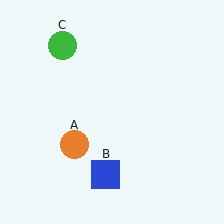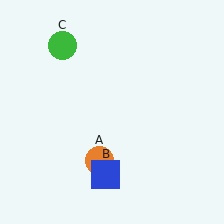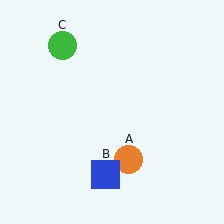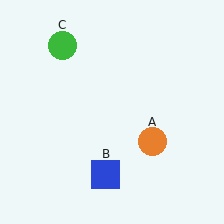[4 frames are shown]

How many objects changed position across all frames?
1 object changed position: orange circle (object A).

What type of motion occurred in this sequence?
The orange circle (object A) rotated counterclockwise around the center of the scene.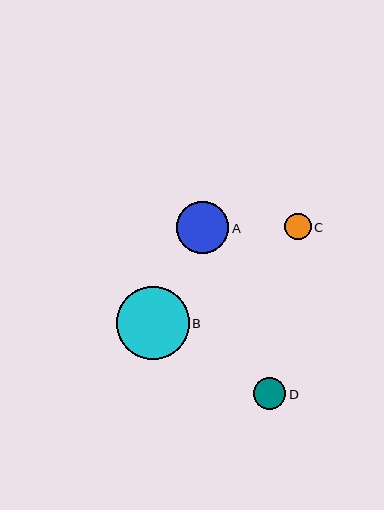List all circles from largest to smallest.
From largest to smallest: B, A, D, C.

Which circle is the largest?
Circle B is the largest with a size of approximately 73 pixels.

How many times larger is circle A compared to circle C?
Circle A is approximately 2.0 times the size of circle C.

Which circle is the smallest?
Circle C is the smallest with a size of approximately 27 pixels.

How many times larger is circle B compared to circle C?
Circle B is approximately 2.7 times the size of circle C.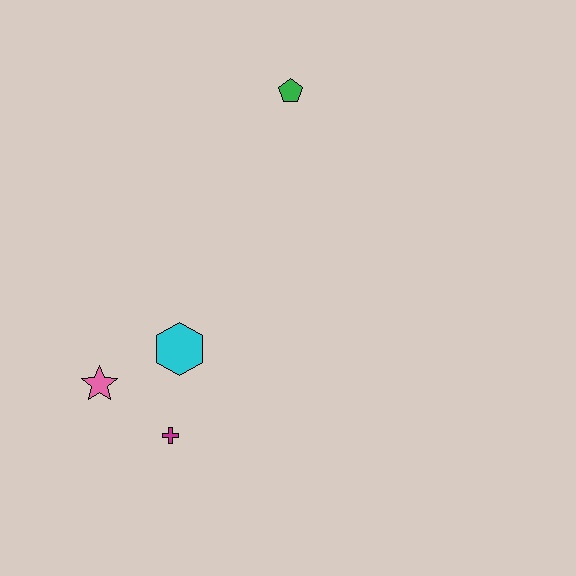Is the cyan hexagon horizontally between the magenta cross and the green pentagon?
Yes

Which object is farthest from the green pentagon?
The magenta cross is farthest from the green pentagon.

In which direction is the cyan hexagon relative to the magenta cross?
The cyan hexagon is above the magenta cross.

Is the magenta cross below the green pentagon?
Yes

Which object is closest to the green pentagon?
The cyan hexagon is closest to the green pentagon.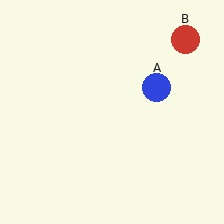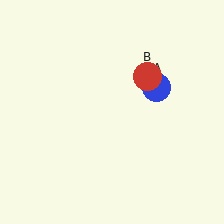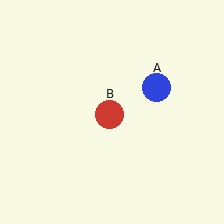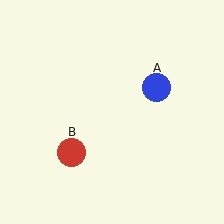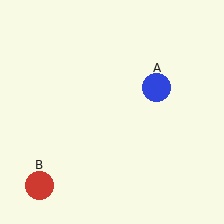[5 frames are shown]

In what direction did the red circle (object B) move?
The red circle (object B) moved down and to the left.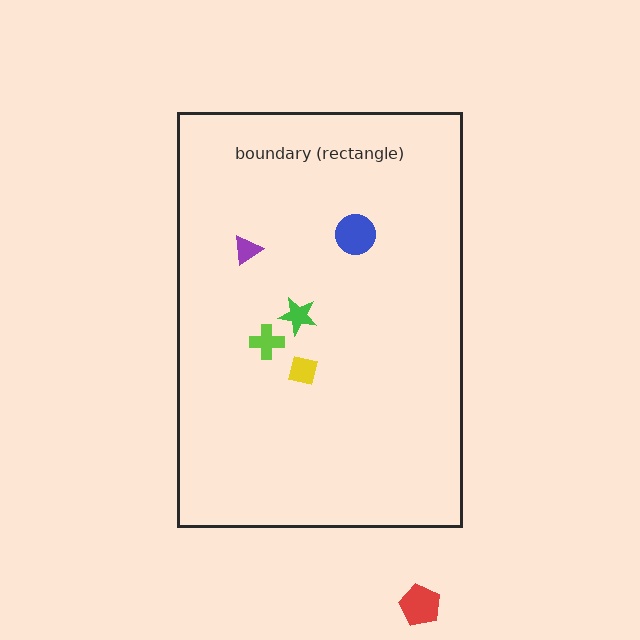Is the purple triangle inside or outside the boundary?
Inside.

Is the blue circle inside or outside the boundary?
Inside.